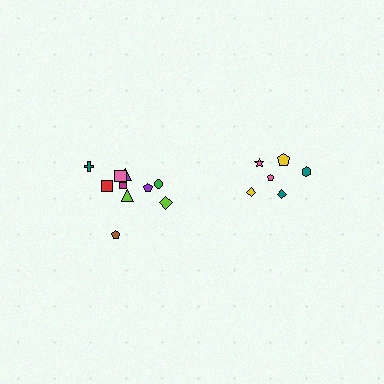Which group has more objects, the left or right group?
The left group.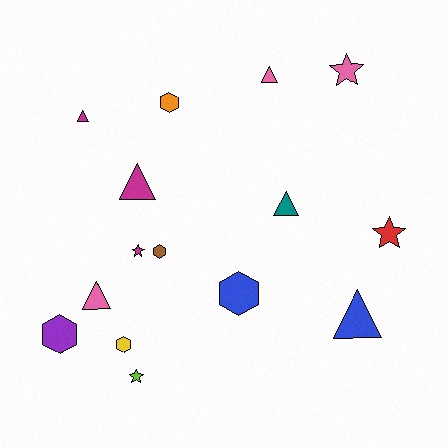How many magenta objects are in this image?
There are 3 magenta objects.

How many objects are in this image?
There are 15 objects.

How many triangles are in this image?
There are 6 triangles.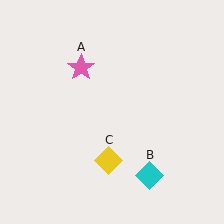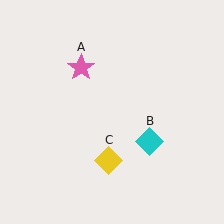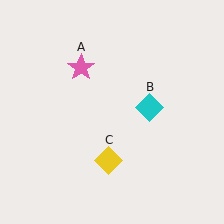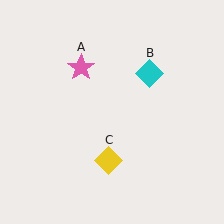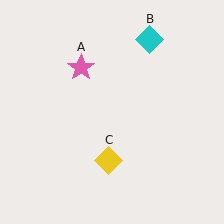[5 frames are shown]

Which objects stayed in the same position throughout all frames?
Pink star (object A) and yellow diamond (object C) remained stationary.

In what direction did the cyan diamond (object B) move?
The cyan diamond (object B) moved up.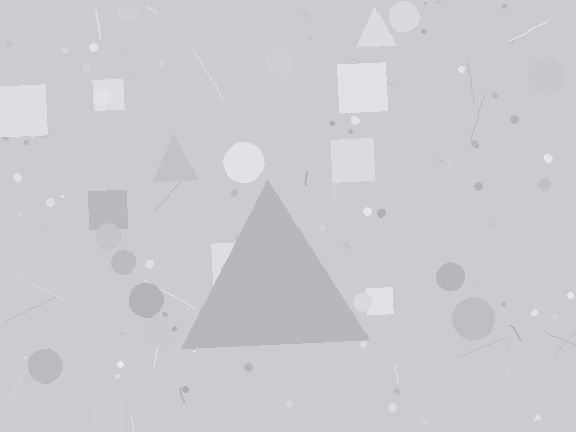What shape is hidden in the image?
A triangle is hidden in the image.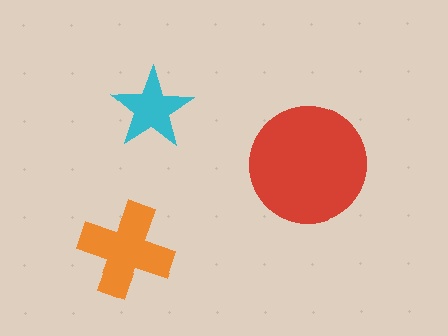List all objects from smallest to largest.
The cyan star, the orange cross, the red circle.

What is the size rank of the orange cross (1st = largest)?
2nd.